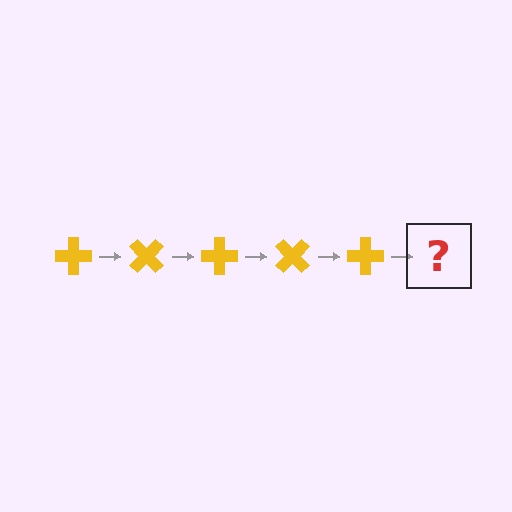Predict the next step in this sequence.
The next step is a yellow cross rotated 225 degrees.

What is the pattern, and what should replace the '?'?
The pattern is that the cross rotates 45 degrees each step. The '?' should be a yellow cross rotated 225 degrees.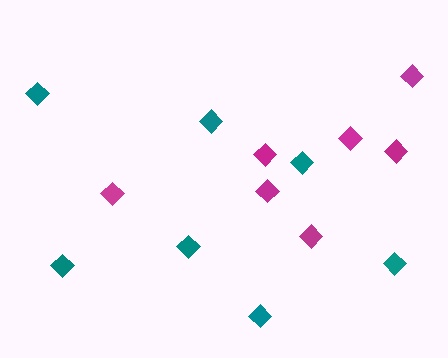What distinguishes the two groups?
There are 2 groups: one group of magenta diamonds (7) and one group of teal diamonds (7).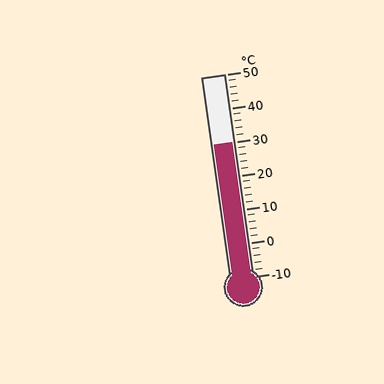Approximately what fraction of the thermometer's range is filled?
The thermometer is filled to approximately 65% of its range.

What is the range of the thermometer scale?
The thermometer scale ranges from -10°C to 50°C.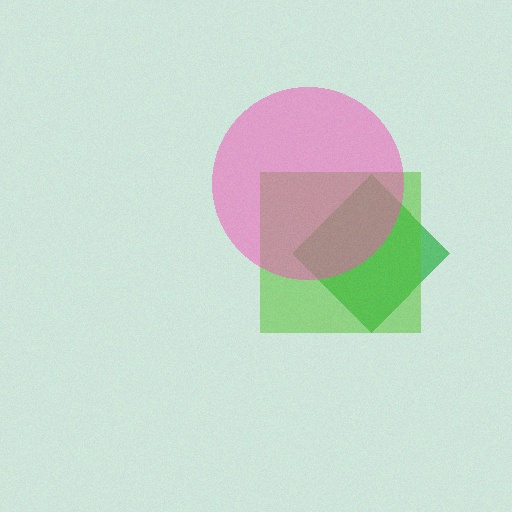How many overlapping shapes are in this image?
There are 3 overlapping shapes in the image.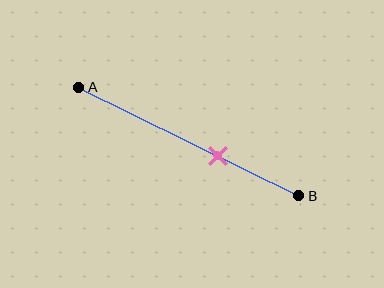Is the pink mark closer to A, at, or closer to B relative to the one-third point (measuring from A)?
The pink mark is closer to point B than the one-third point of segment AB.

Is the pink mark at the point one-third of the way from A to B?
No, the mark is at about 65% from A, not at the 33% one-third point.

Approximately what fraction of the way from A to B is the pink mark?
The pink mark is approximately 65% of the way from A to B.